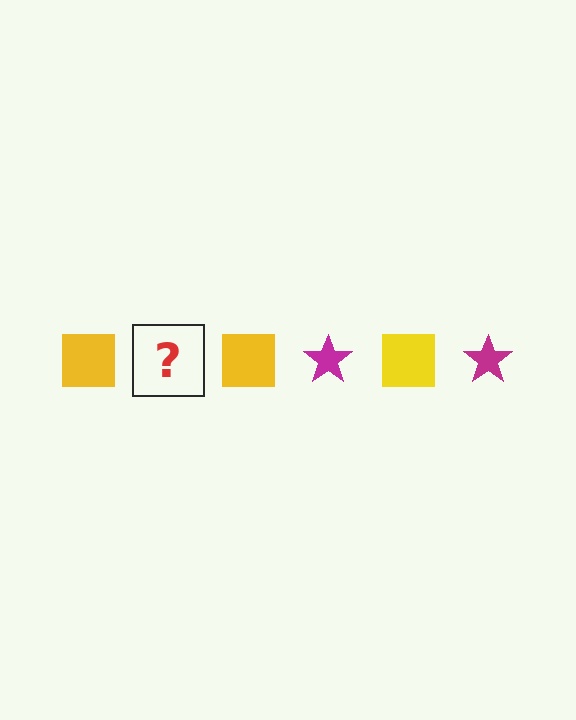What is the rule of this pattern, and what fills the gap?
The rule is that the pattern alternates between yellow square and magenta star. The gap should be filled with a magenta star.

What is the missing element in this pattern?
The missing element is a magenta star.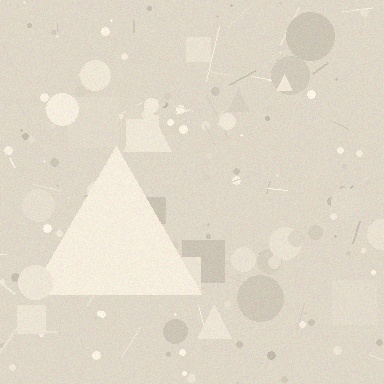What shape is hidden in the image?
A triangle is hidden in the image.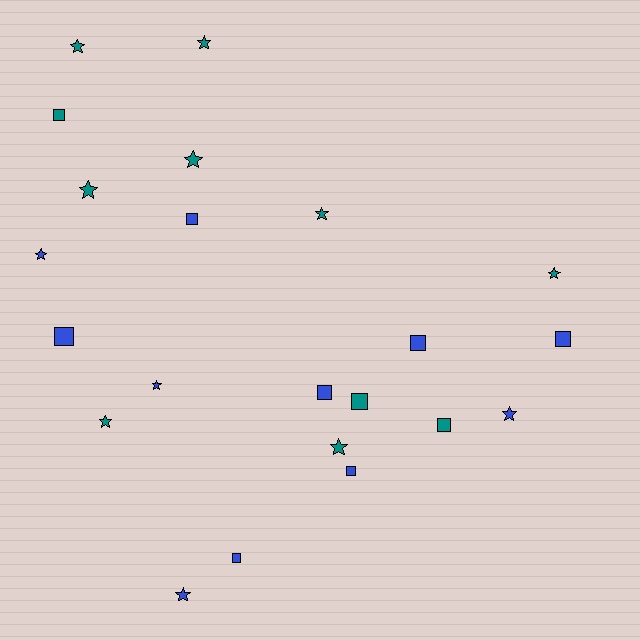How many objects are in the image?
There are 22 objects.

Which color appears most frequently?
Teal, with 11 objects.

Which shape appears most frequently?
Star, with 12 objects.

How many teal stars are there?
There are 8 teal stars.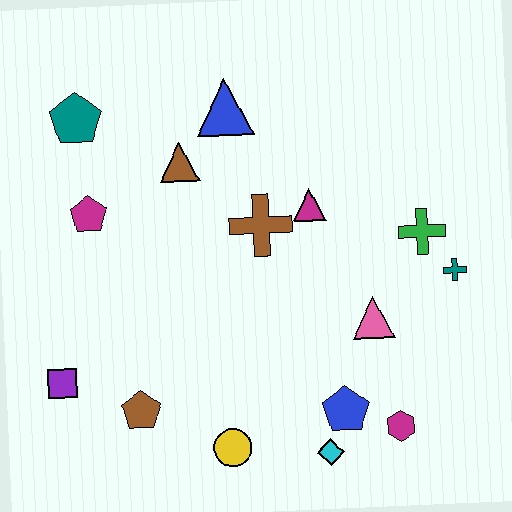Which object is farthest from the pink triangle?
The teal pentagon is farthest from the pink triangle.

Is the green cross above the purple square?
Yes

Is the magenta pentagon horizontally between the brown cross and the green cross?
No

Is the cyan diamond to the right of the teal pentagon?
Yes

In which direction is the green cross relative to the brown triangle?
The green cross is to the right of the brown triangle.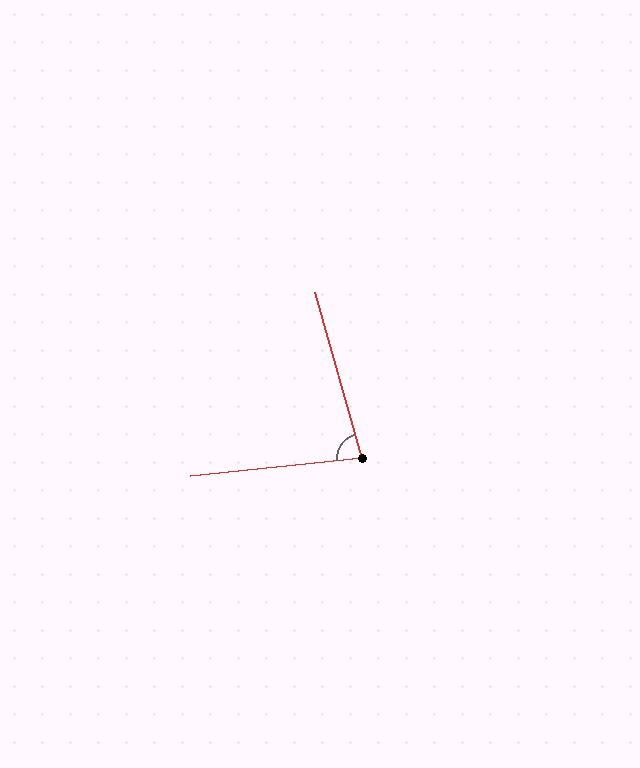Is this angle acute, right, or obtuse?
It is acute.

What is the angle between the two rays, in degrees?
Approximately 80 degrees.